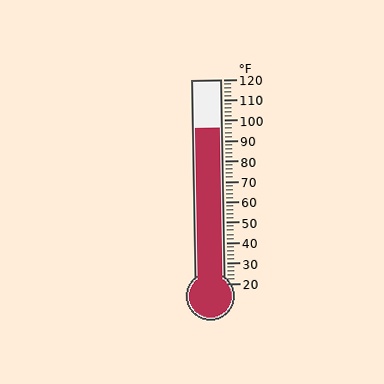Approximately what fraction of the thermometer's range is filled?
The thermometer is filled to approximately 75% of its range.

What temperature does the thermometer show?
The thermometer shows approximately 96°F.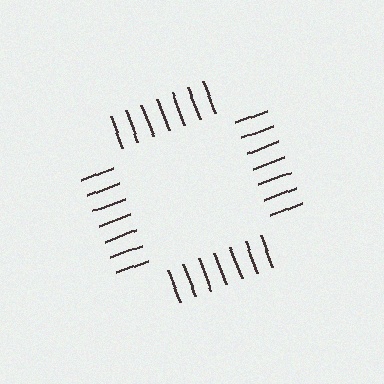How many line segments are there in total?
28 — 7 along each of the 4 edges.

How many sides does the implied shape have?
4 sides — the line-ends trace a square.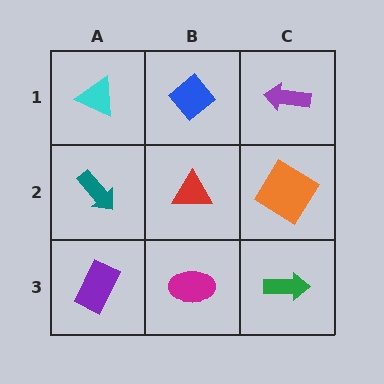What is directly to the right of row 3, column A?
A magenta ellipse.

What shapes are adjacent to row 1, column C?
An orange diamond (row 2, column C), a blue diamond (row 1, column B).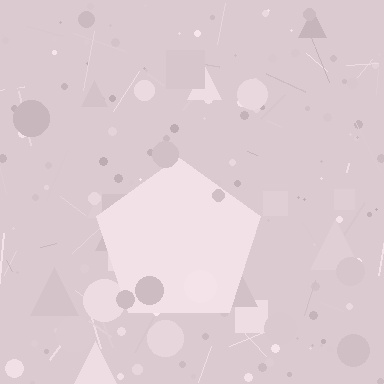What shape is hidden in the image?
A pentagon is hidden in the image.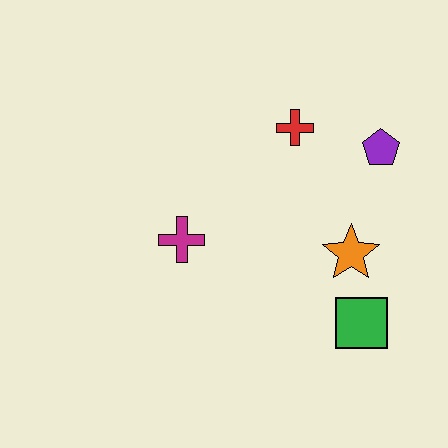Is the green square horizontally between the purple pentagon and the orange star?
Yes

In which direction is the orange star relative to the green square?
The orange star is above the green square.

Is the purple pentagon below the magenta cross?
No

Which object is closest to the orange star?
The green square is closest to the orange star.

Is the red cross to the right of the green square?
No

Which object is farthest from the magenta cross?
The purple pentagon is farthest from the magenta cross.